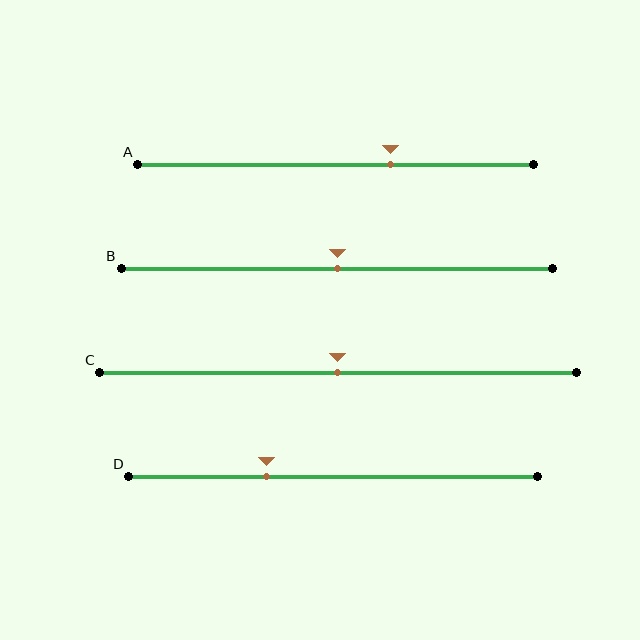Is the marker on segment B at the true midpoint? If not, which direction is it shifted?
Yes, the marker on segment B is at the true midpoint.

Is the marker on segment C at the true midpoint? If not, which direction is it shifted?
Yes, the marker on segment C is at the true midpoint.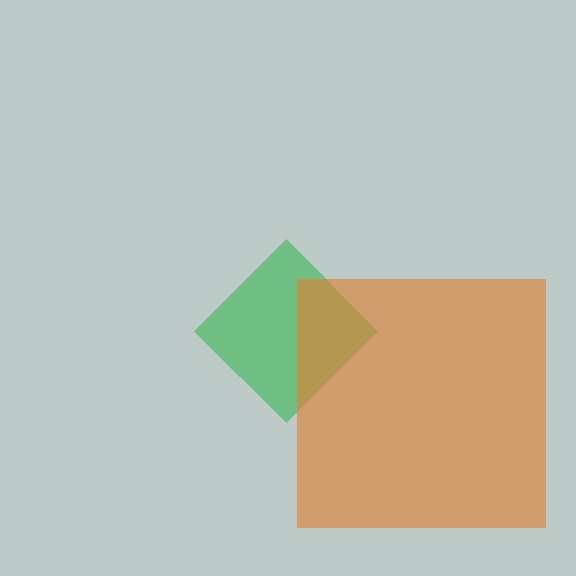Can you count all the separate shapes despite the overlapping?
Yes, there are 2 separate shapes.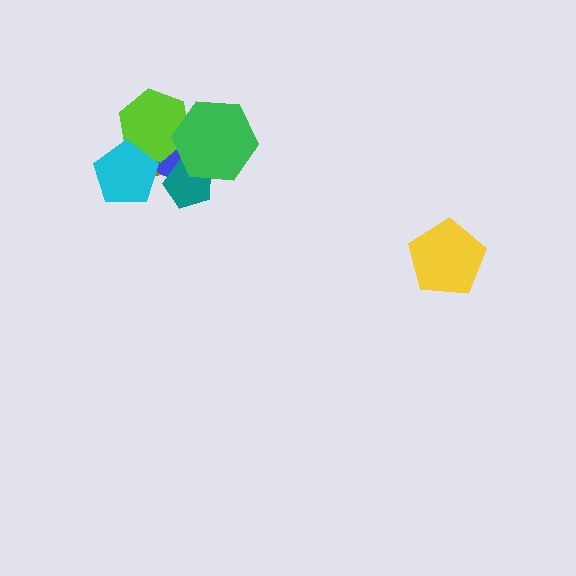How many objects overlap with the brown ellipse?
5 objects overlap with the brown ellipse.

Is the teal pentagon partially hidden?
Yes, it is partially covered by another shape.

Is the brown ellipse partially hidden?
Yes, it is partially covered by another shape.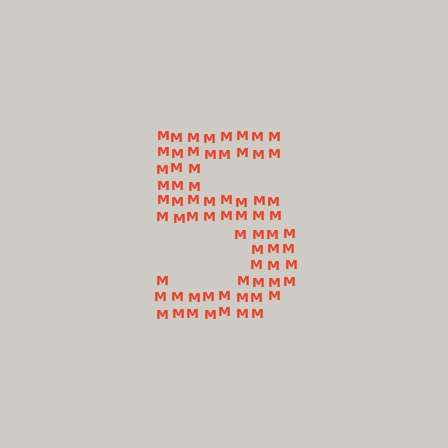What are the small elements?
The small elements are letter M's.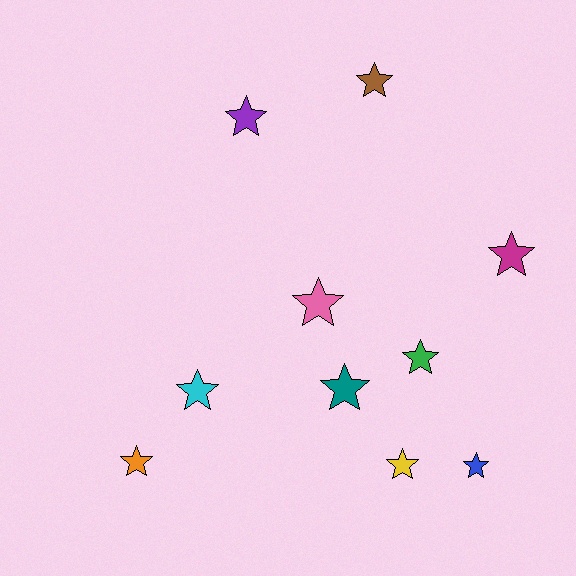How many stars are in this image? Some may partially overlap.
There are 10 stars.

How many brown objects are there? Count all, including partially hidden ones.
There is 1 brown object.